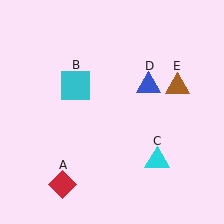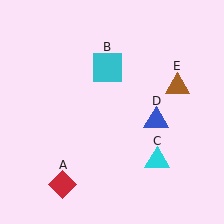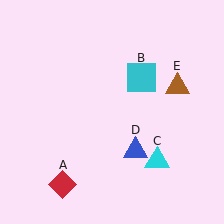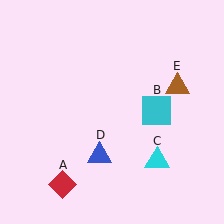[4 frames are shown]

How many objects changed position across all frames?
2 objects changed position: cyan square (object B), blue triangle (object D).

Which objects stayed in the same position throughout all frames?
Red diamond (object A) and cyan triangle (object C) and brown triangle (object E) remained stationary.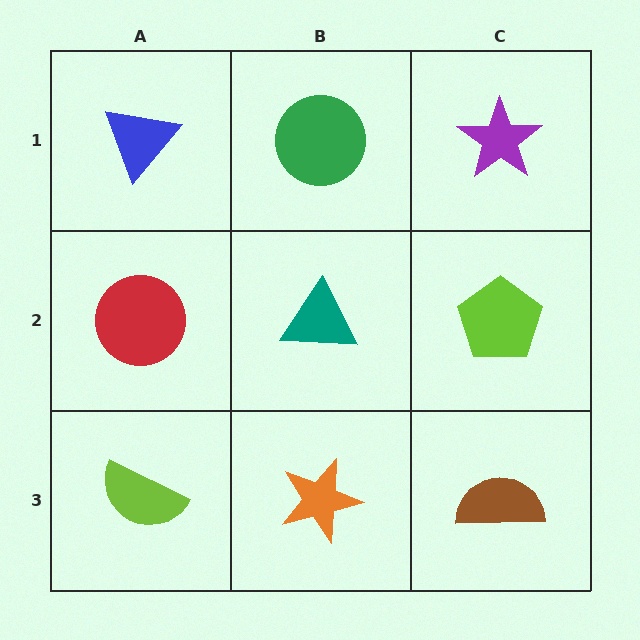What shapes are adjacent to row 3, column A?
A red circle (row 2, column A), an orange star (row 3, column B).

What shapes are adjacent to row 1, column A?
A red circle (row 2, column A), a green circle (row 1, column B).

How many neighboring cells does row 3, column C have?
2.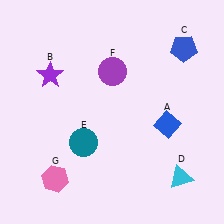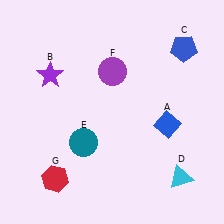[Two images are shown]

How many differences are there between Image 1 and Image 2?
There is 1 difference between the two images.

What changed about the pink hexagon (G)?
In Image 1, G is pink. In Image 2, it changed to red.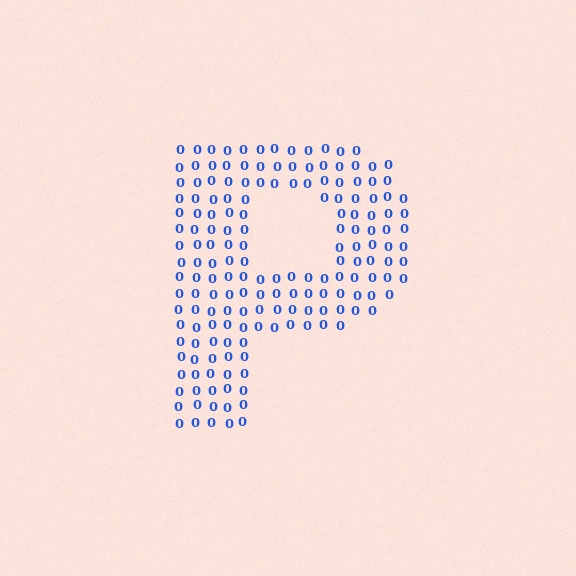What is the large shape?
The large shape is the letter P.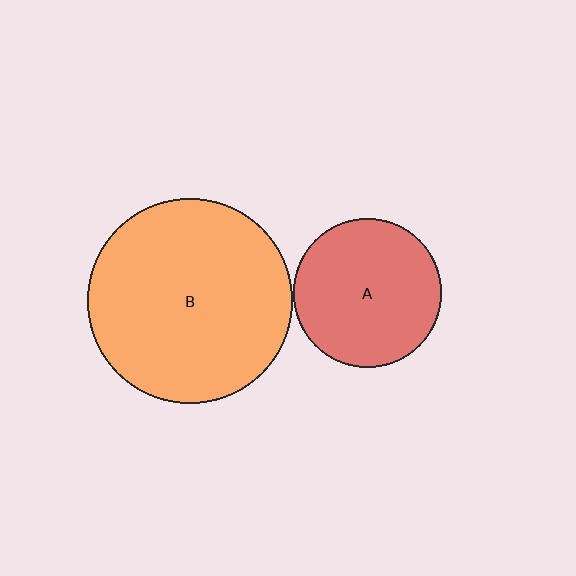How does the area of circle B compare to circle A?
Approximately 1.9 times.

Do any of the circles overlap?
No, none of the circles overlap.